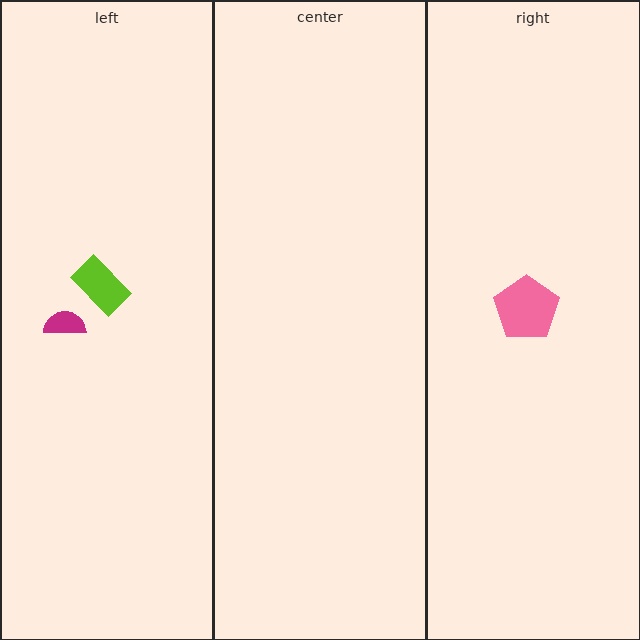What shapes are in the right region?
The pink pentagon.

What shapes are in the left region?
The lime rectangle, the magenta semicircle.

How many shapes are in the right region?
1.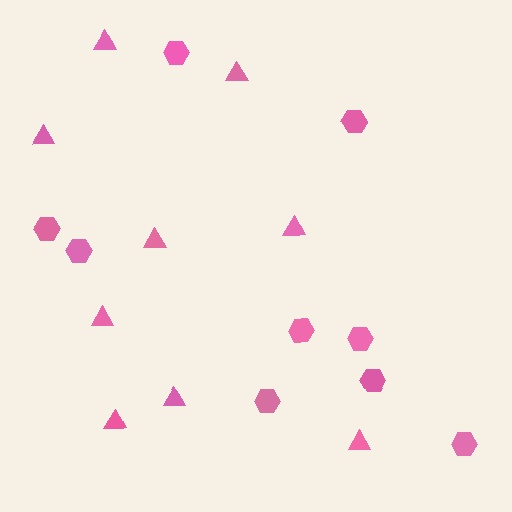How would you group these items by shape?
There are 2 groups: one group of hexagons (9) and one group of triangles (9).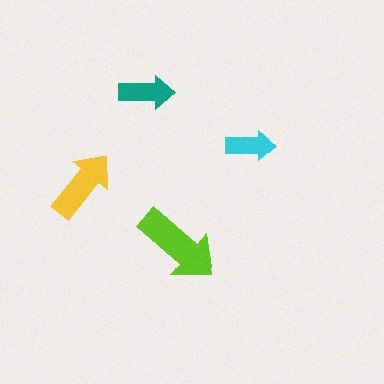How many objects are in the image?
There are 4 objects in the image.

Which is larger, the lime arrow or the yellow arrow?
The lime one.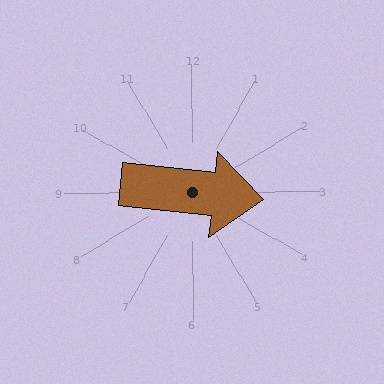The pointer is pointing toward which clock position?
Roughly 3 o'clock.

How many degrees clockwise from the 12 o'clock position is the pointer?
Approximately 96 degrees.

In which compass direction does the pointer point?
East.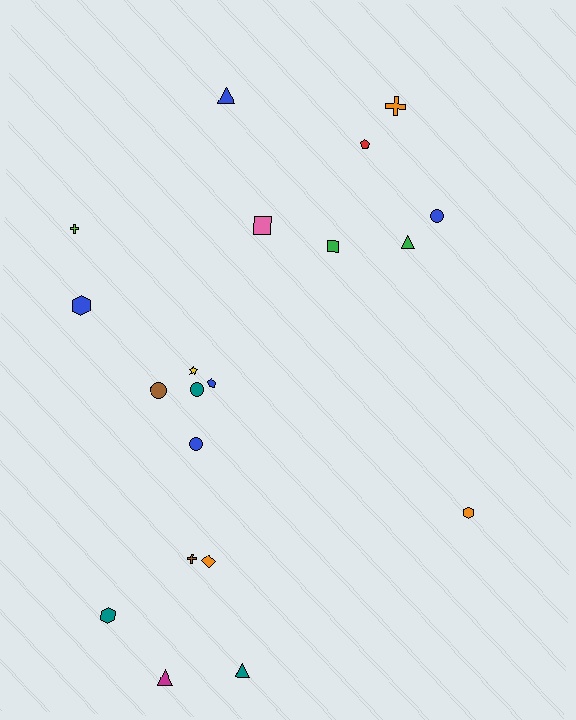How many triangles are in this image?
There are 4 triangles.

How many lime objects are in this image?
There is 1 lime object.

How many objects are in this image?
There are 20 objects.